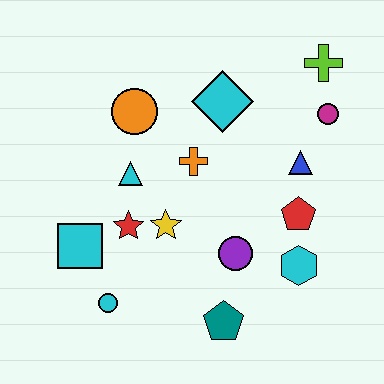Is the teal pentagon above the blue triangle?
No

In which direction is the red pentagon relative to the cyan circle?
The red pentagon is to the right of the cyan circle.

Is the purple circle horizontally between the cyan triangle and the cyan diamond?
No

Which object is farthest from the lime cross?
The cyan circle is farthest from the lime cross.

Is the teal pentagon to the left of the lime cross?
Yes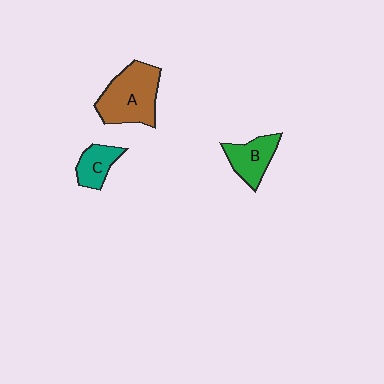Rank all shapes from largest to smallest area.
From largest to smallest: A (brown), B (green), C (teal).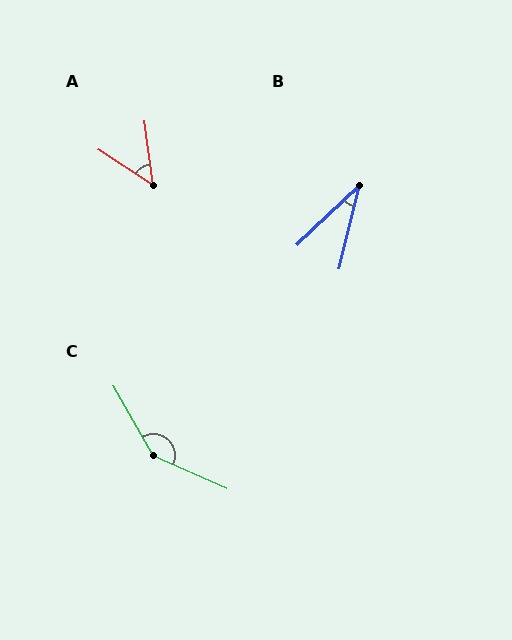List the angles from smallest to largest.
B (32°), A (49°), C (144°).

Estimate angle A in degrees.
Approximately 49 degrees.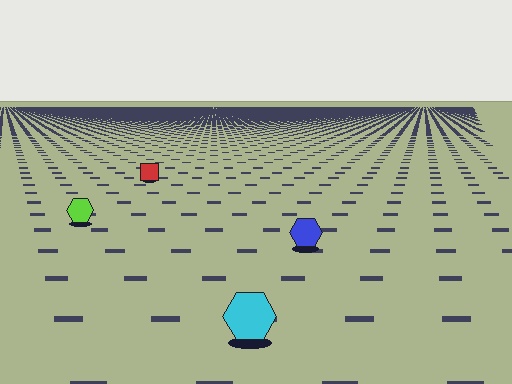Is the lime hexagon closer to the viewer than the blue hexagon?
No. The blue hexagon is closer — you can tell from the texture gradient: the ground texture is coarser near it.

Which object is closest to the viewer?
The cyan hexagon is closest. The texture marks near it are larger and more spread out.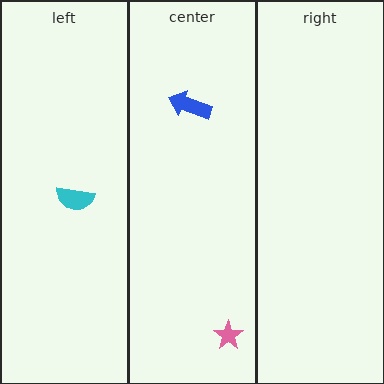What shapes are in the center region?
The pink star, the blue arrow.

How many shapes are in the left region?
1.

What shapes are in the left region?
The cyan semicircle.